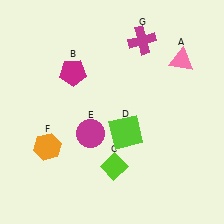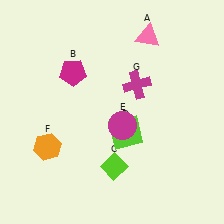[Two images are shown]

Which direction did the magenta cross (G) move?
The magenta cross (G) moved down.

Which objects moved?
The objects that moved are: the pink triangle (A), the magenta circle (E), the magenta cross (G).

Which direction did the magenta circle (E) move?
The magenta circle (E) moved right.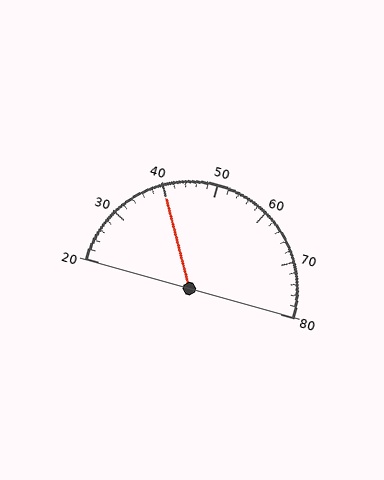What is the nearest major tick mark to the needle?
The nearest major tick mark is 40.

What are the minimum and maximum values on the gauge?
The gauge ranges from 20 to 80.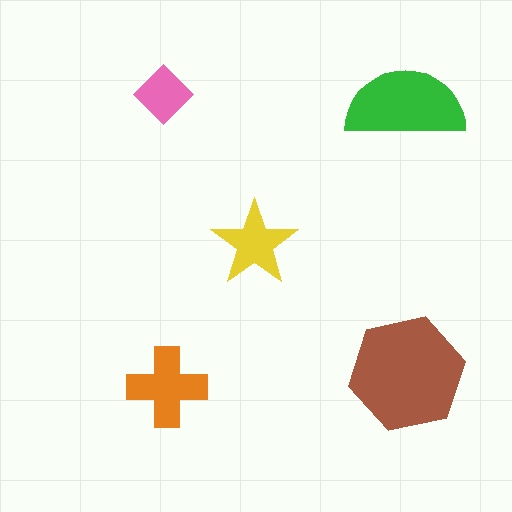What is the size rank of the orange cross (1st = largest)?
3rd.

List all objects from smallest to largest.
The pink diamond, the yellow star, the orange cross, the green semicircle, the brown hexagon.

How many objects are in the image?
There are 5 objects in the image.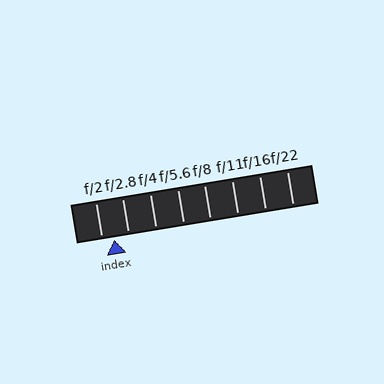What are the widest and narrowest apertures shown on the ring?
The widest aperture shown is f/2 and the narrowest is f/22.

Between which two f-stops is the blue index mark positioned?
The index mark is between f/2 and f/2.8.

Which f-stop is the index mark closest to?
The index mark is closest to f/2.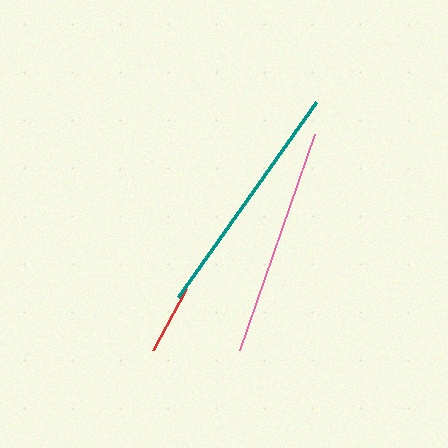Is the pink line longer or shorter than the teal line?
The teal line is longer than the pink line.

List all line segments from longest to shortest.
From longest to shortest: teal, pink, red.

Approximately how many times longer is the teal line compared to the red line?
The teal line is approximately 3.4 times the length of the red line.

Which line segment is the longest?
The teal line is the longest at approximately 239 pixels.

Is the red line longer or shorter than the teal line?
The teal line is longer than the red line.